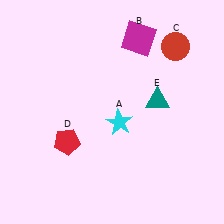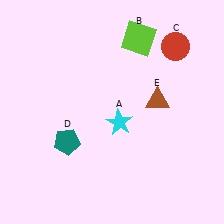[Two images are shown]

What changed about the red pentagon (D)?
In Image 1, D is red. In Image 2, it changed to teal.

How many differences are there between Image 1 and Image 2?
There are 3 differences between the two images.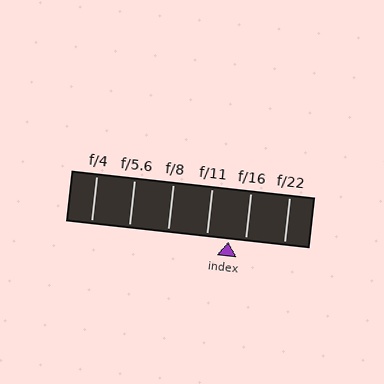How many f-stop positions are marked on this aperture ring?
There are 6 f-stop positions marked.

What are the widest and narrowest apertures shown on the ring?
The widest aperture shown is f/4 and the narrowest is f/22.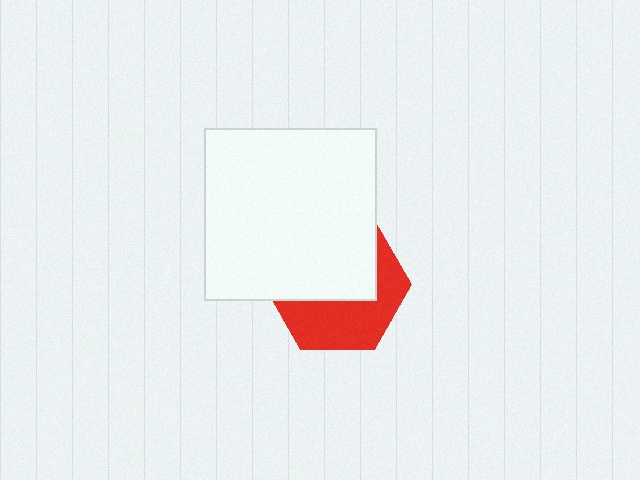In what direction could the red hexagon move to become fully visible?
The red hexagon could move down. That would shift it out from behind the white square entirely.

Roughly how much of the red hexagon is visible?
A small part of it is visible (roughly 44%).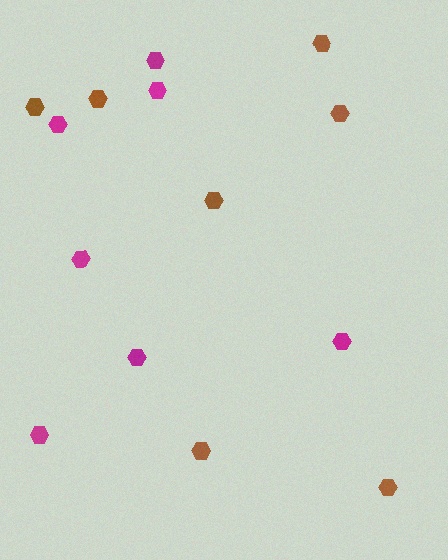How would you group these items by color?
There are 2 groups: one group of magenta hexagons (7) and one group of brown hexagons (7).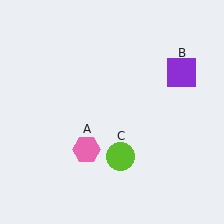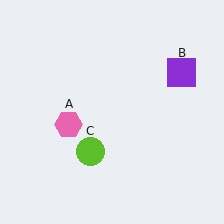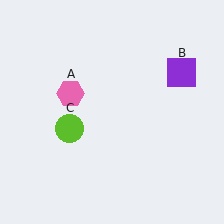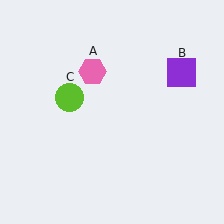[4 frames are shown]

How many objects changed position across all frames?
2 objects changed position: pink hexagon (object A), lime circle (object C).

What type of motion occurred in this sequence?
The pink hexagon (object A), lime circle (object C) rotated clockwise around the center of the scene.